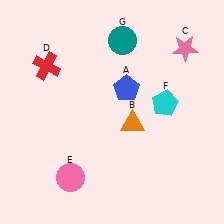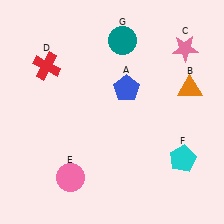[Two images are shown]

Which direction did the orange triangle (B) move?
The orange triangle (B) moved right.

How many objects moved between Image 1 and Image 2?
2 objects moved between the two images.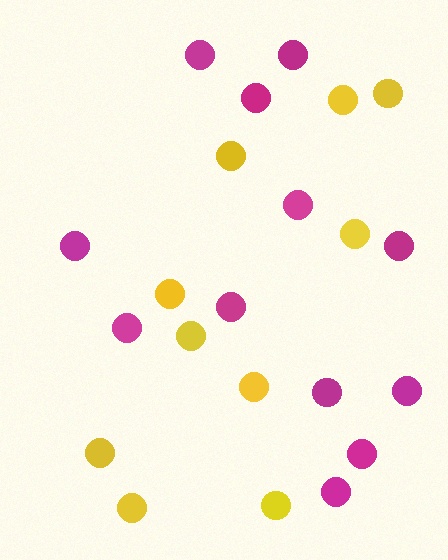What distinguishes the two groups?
There are 2 groups: one group of yellow circles (10) and one group of magenta circles (12).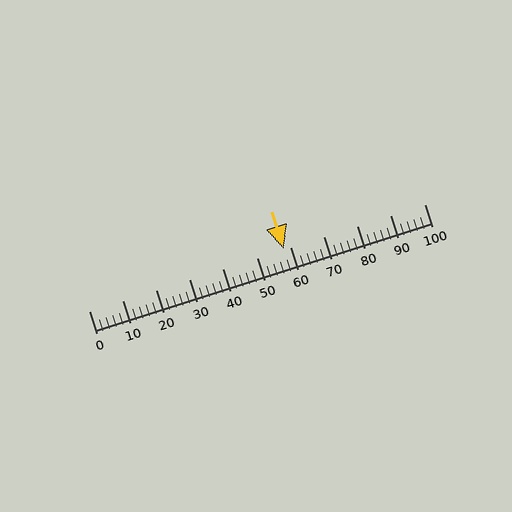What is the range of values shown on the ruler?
The ruler shows values from 0 to 100.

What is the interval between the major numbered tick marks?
The major tick marks are spaced 10 units apart.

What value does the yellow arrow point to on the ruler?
The yellow arrow points to approximately 58.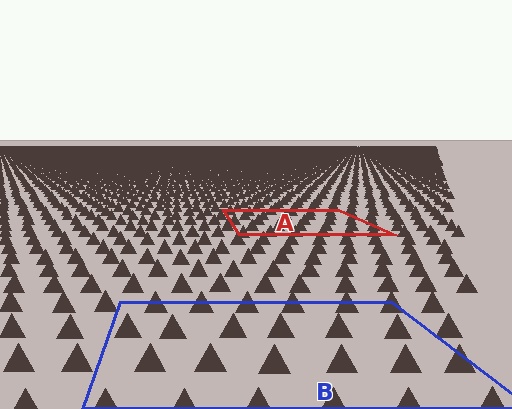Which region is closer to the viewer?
Region B is closer. The texture elements there are larger and more spread out.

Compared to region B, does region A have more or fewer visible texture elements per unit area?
Region A has more texture elements per unit area — they are packed more densely because it is farther away.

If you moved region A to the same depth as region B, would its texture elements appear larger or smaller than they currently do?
They would appear larger. At a closer depth, the same texture elements are projected at a bigger on-screen size.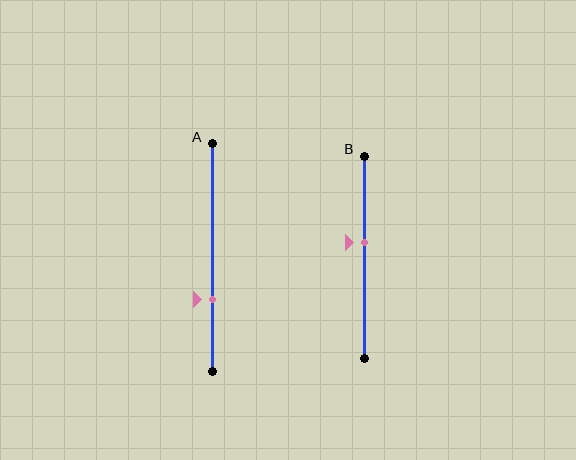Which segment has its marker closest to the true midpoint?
Segment B has its marker closest to the true midpoint.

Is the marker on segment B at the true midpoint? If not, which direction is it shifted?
No, the marker on segment B is shifted upward by about 7% of the segment length.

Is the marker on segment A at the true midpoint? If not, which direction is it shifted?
No, the marker on segment A is shifted downward by about 18% of the segment length.